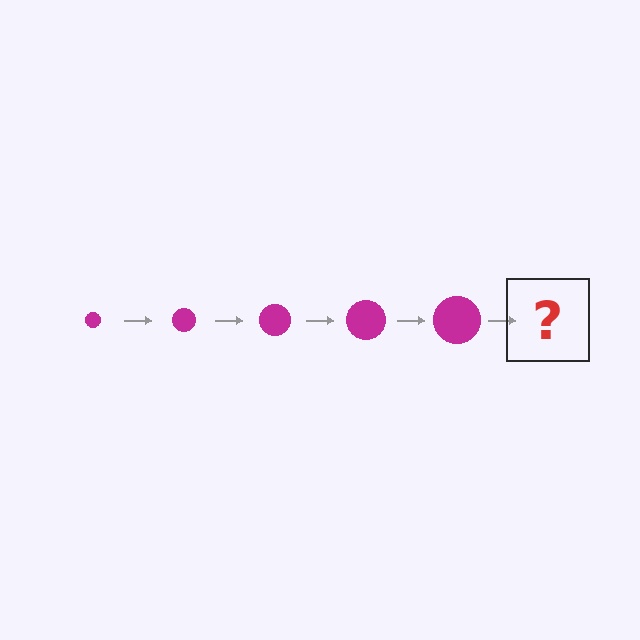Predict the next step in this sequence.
The next step is a magenta circle, larger than the previous one.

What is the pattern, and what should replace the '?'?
The pattern is that the circle gets progressively larger each step. The '?' should be a magenta circle, larger than the previous one.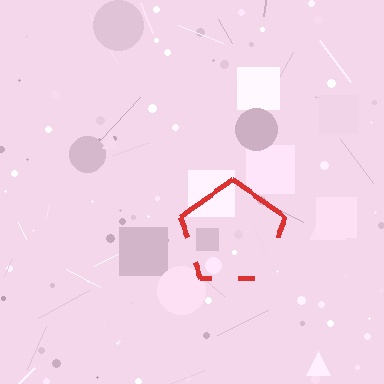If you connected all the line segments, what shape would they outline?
They would outline a pentagon.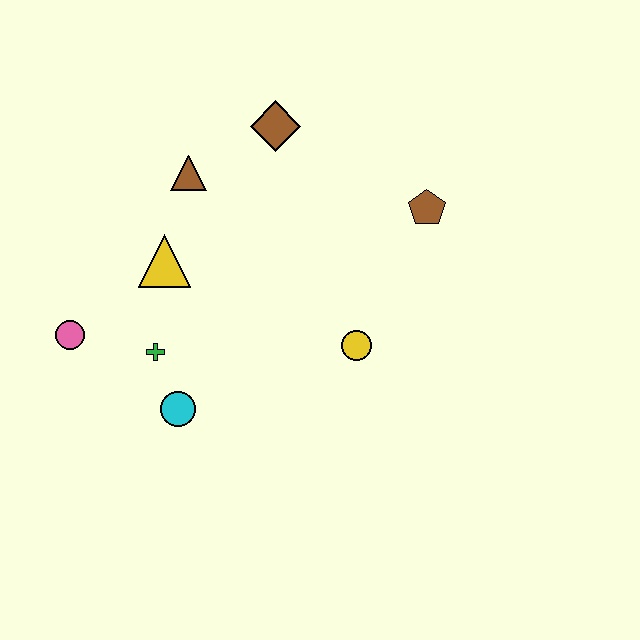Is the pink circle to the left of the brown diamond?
Yes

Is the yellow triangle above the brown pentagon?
No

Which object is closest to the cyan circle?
The green cross is closest to the cyan circle.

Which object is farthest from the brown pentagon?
The pink circle is farthest from the brown pentagon.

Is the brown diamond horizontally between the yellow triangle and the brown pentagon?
Yes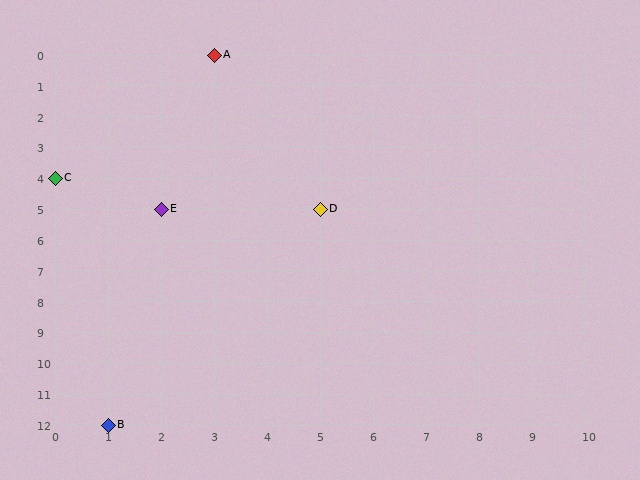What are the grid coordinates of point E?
Point E is at grid coordinates (2, 5).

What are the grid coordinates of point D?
Point D is at grid coordinates (5, 5).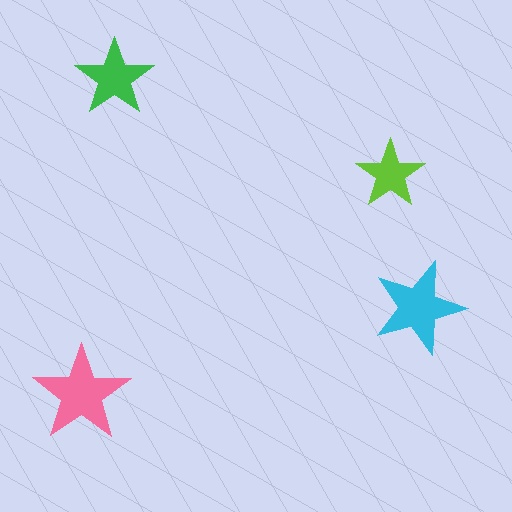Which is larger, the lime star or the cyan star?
The cyan one.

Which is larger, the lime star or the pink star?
The pink one.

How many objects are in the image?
There are 4 objects in the image.